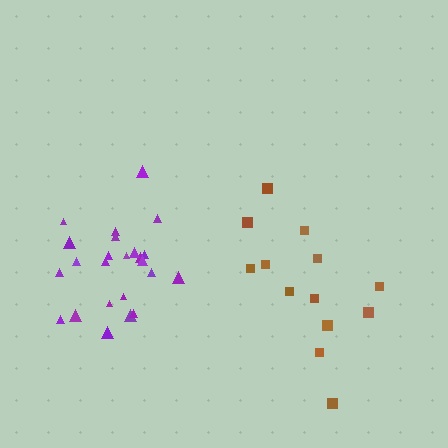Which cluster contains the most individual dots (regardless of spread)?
Purple (24).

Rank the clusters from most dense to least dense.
purple, brown.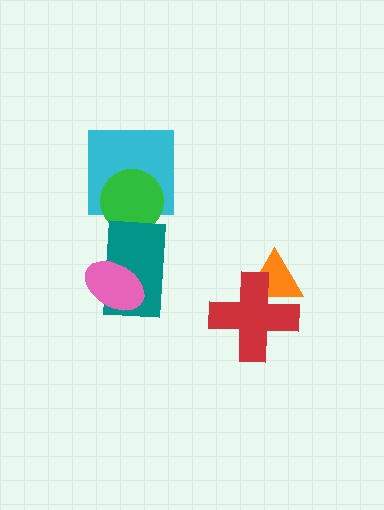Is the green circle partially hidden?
Yes, it is partially covered by another shape.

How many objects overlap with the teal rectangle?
2 objects overlap with the teal rectangle.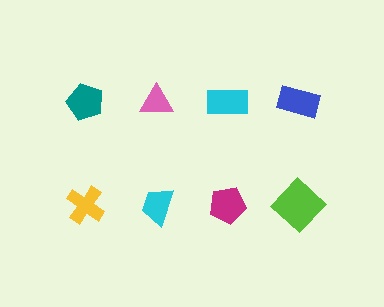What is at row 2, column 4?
A lime diamond.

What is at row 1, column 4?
A blue rectangle.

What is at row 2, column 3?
A magenta pentagon.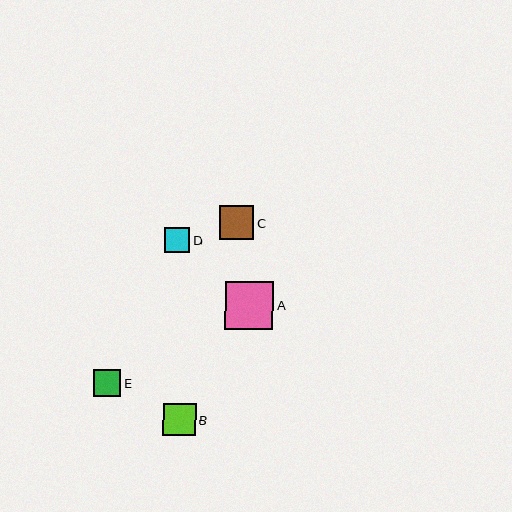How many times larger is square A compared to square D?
Square A is approximately 1.9 times the size of square D.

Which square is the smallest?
Square D is the smallest with a size of approximately 25 pixels.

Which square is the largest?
Square A is the largest with a size of approximately 48 pixels.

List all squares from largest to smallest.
From largest to smallest: A, C, B, E, D.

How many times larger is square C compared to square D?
Square C is approximately 1.4 times the size of square D.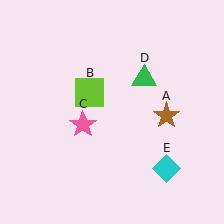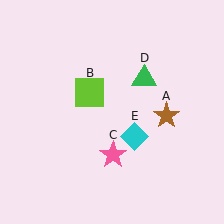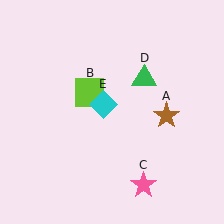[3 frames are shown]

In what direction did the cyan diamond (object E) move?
The cyan diamond (object E) moved up and to the left.